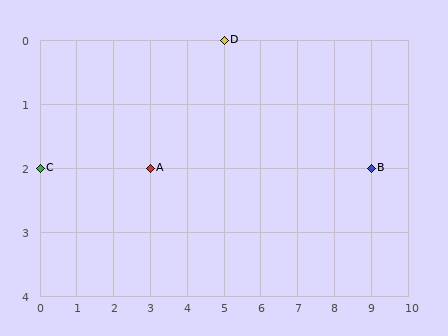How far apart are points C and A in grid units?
Points C and A are 3 columns apart.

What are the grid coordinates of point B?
Point B is at grid coordinates (9, 2).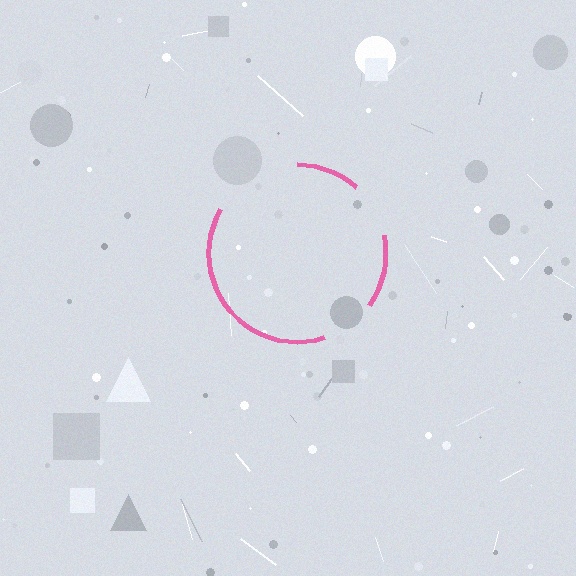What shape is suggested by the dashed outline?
The dashed outline suggests a circle.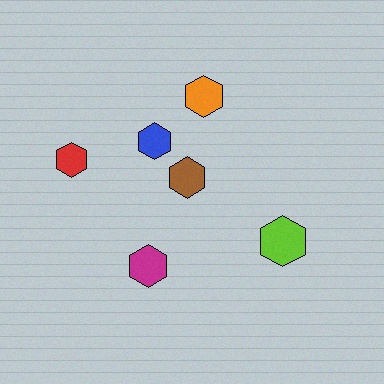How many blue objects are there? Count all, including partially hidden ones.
There is 1 blue object.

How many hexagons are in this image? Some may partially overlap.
There are 6 hexagons.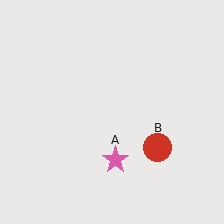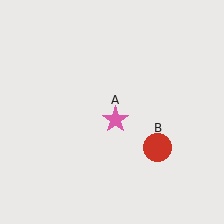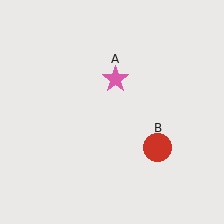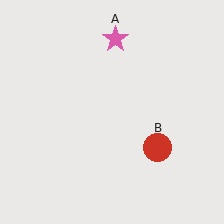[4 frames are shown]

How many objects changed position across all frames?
1 object changed position: pink star (object A).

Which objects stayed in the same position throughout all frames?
Red circle (object B) remained stationary.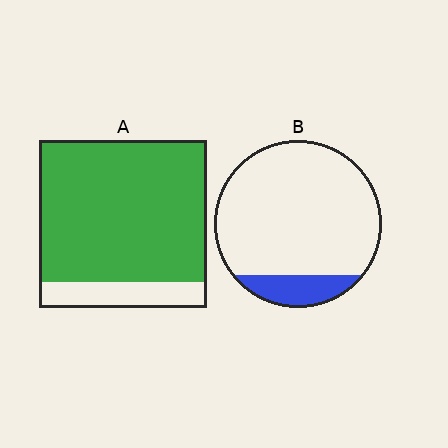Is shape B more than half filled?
No.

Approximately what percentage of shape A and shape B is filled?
A is approximately 85% and B is approximately 15%.